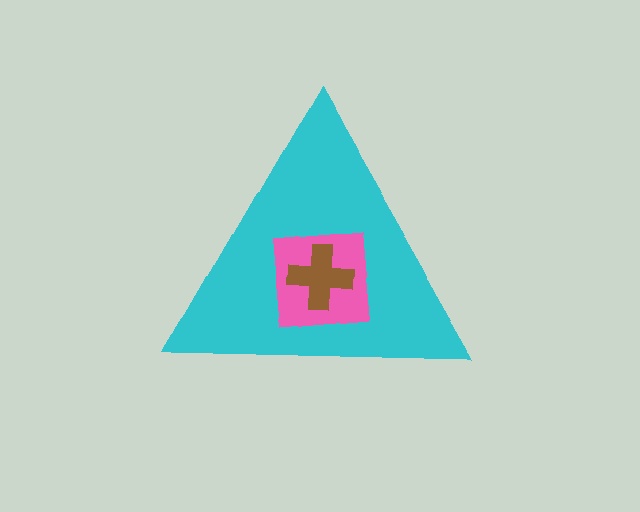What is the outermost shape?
The cyan triangle.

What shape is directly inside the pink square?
The brown cross.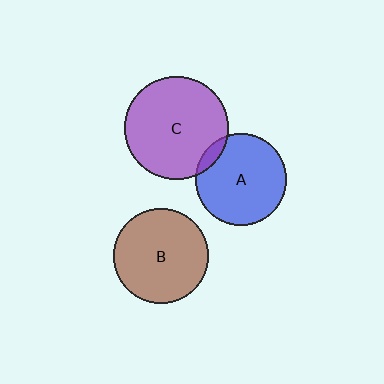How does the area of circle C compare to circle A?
Approximately 1.3 times.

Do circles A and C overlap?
Yes.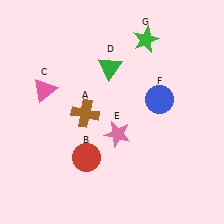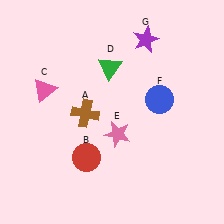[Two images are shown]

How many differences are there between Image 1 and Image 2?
There is 1 difference between the two images.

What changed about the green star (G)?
In Image 1, G is green. In Image 2, it changed to purple.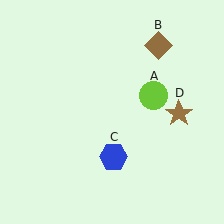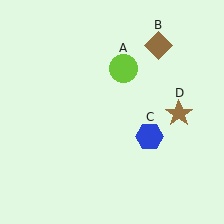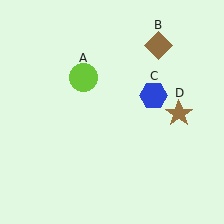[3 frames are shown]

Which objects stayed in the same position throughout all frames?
Brown diamond (object B) and brown star (object D) remained stationary.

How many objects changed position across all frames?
2 objects changed position: lime circle (object A), blue hexagon (object C).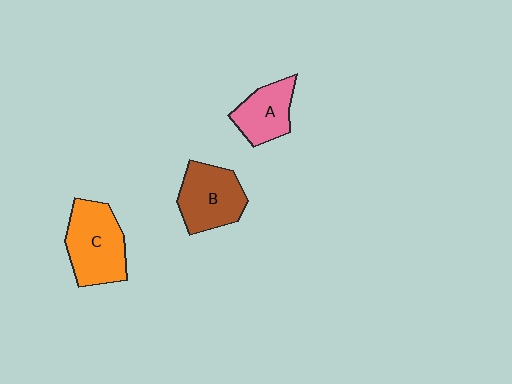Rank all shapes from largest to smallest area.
From largest to smallest: C (orange), B (brown), A (pink).